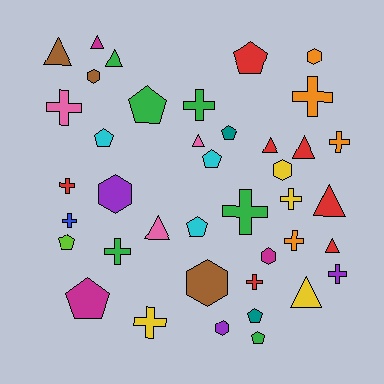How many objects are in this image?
There are 40 objects.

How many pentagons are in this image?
There are 10 pentagons.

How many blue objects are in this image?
There is 1 blue object.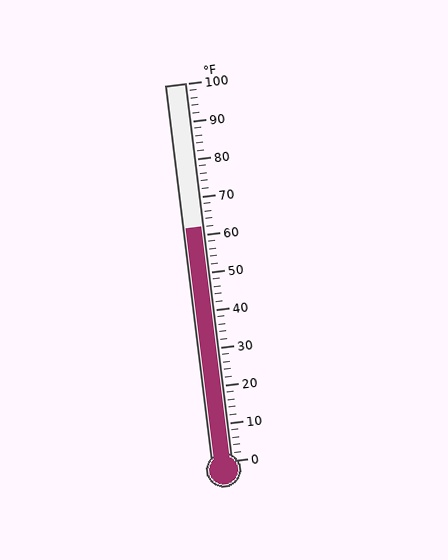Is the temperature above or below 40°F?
The temperature is above 40°F.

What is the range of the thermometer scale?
The thermometer scale ranges from 0°F to 100°F.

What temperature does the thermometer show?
The thermometer shows approximately 62°F.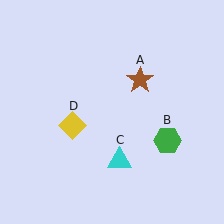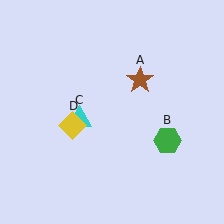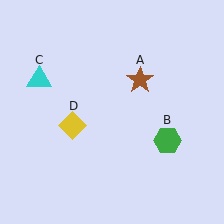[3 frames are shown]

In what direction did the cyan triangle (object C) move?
The cyan triangle (object C) moved up and to the left.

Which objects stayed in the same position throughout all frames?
Brown star (object A) and green hexagon (object B) and yellow diamond (object D) remained stationary.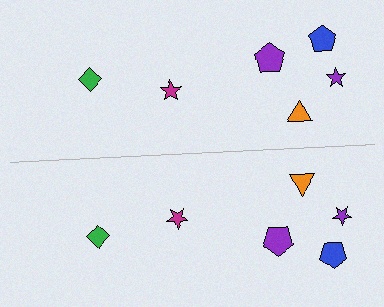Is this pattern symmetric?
Yes, this pattern has bilateral (reflection) symmetry.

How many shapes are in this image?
There are 12 shapes in this image.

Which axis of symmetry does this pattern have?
The pattern has a horizontal axis of symmetry running through the center of the image.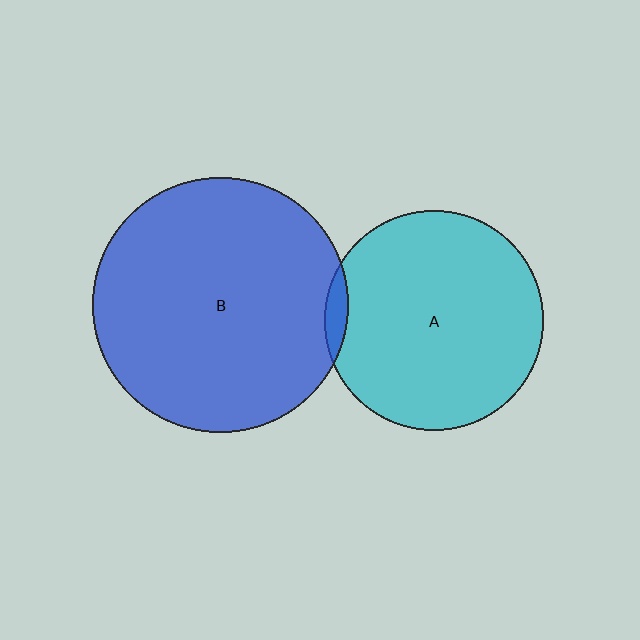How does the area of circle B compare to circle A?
Approximately 1.4 times.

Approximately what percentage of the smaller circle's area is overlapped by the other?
Approximately 5%.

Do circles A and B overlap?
Yes.